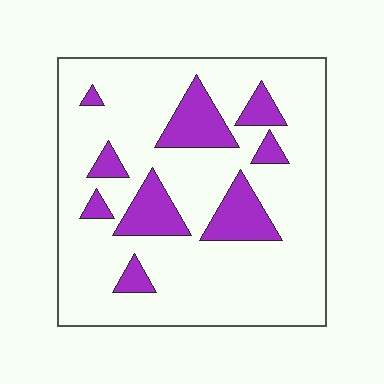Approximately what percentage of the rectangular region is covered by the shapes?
Approximately 20%.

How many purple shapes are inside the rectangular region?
9.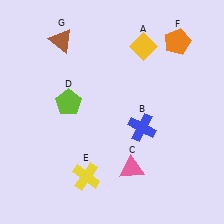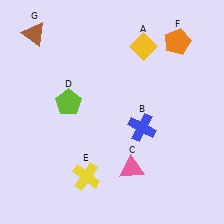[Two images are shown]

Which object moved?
The brown triangle (G) moved left.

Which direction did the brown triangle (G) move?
The brown triangle (G) moved left.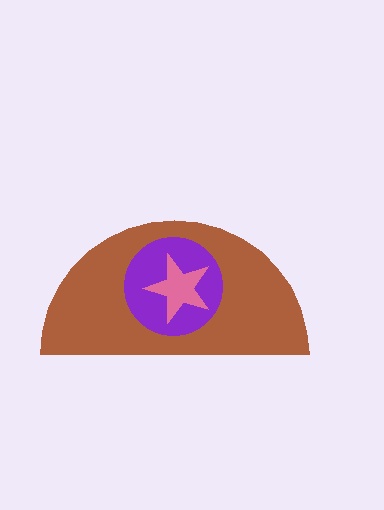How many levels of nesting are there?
3.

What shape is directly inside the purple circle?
The pink star.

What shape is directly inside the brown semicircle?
The purple circle.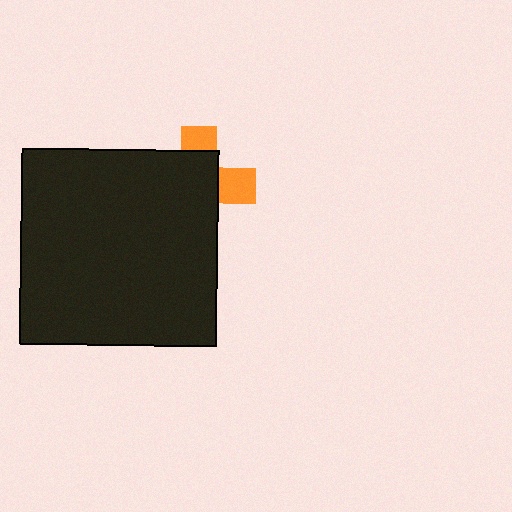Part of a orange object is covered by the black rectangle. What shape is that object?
It is a cross.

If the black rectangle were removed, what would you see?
You would see the complete orange cross.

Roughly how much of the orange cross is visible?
A small part of it is visible (roughly 32%).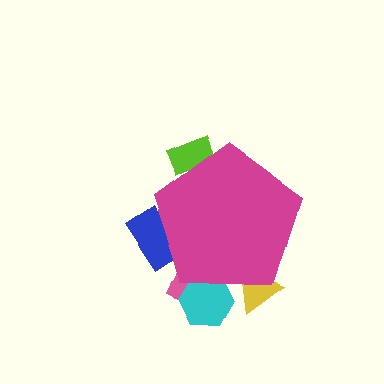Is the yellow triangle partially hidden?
Yes, the yellow triangle is partially hidden behind the magenta pentagon.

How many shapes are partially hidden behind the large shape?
5 shapes are partially hidden.